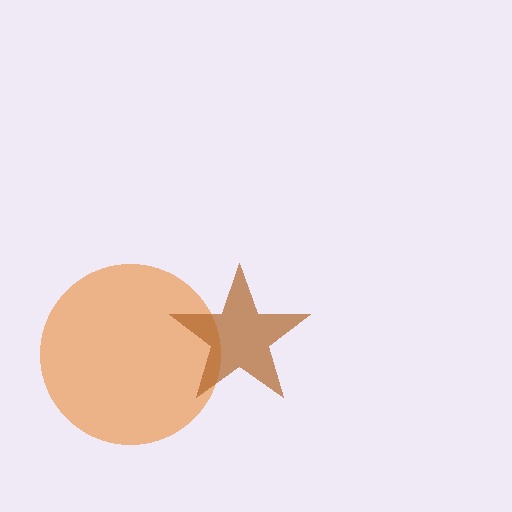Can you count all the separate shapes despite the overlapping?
Yes, there are 2 separate shapes.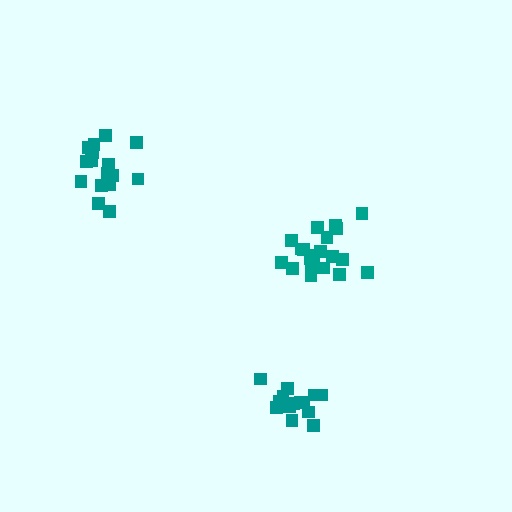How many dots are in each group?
Group 1: 14 dots, Group 2: 20 dots, Group 3: 16 dots (50 total).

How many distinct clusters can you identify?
There are 3 distinct clusters.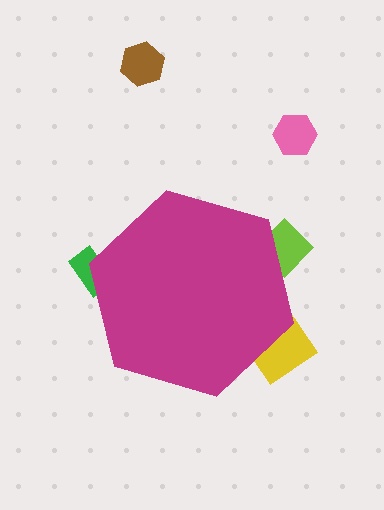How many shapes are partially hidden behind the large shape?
3 shapes are partially hidden.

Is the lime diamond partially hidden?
Yes, the lime diamond is partially hidden behind the magenta hexagon.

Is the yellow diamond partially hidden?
Yes, the yellow diamond is partially hidden behind the magenta hexagon.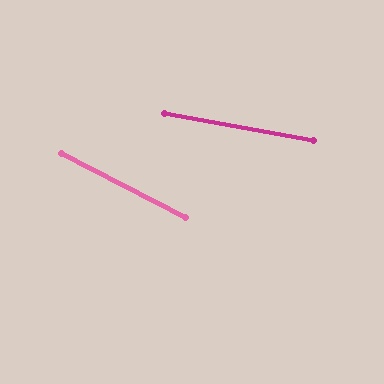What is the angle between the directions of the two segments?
Approximately 17 degrees.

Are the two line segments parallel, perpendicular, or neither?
Neither parallel nor perpendicular — they differ by about 17°.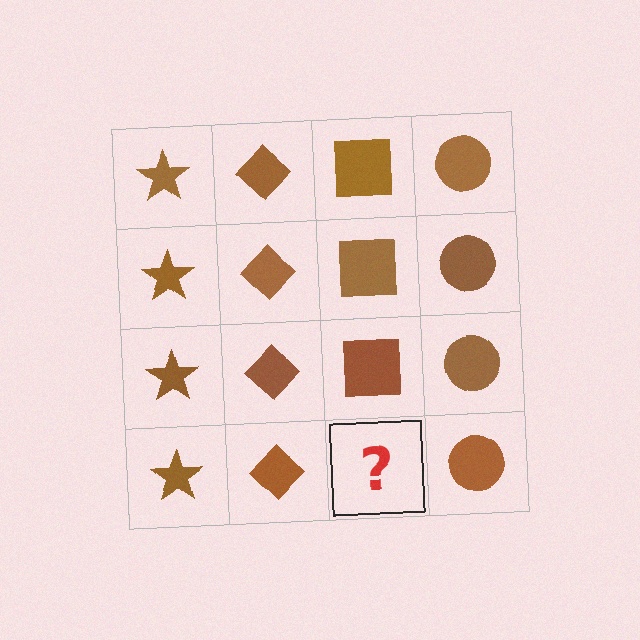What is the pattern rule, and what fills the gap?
The rule is that each column has a consistent shape. The gap should be filled with a brown square.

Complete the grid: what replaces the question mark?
The question mark should be replaced with a brown square.